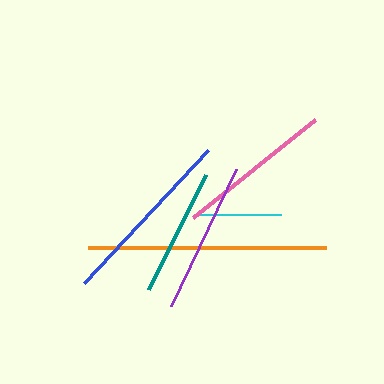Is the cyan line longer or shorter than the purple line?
The purple line is longer than the cyan line.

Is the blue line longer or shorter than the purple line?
The blue line is longer than the purple line.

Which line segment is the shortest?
The cyan line is the shortest at approximately 83 pixels.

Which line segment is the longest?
The orange line is the longest at approximately 238 pixels.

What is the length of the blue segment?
The blue segment is approximately 182 pixels long.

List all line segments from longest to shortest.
From longest to shortest: orange, blue, pink, purple, teal, cyan.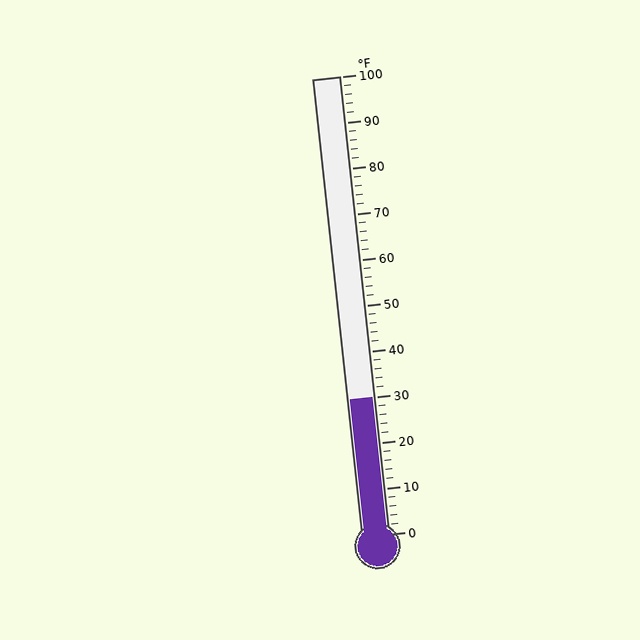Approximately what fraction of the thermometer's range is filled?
The thermometer is filled to approximately 30% of its range.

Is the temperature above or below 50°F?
The temperature is below 50°F.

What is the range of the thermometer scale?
The thermometer scale ranges from 0°F to 100°F.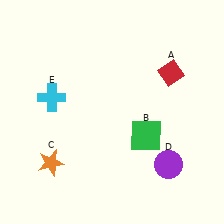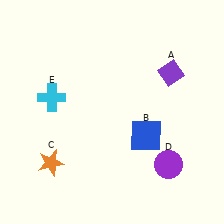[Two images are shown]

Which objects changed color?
A changed from red to purple. B changed from green to blue.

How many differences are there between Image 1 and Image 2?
There are 2 differences between the two images.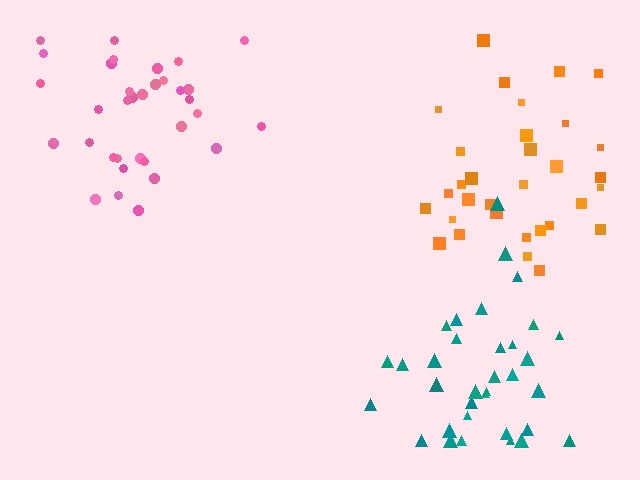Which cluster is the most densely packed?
Orange.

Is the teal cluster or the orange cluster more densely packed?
Orange.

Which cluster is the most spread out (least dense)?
Pink.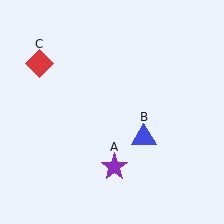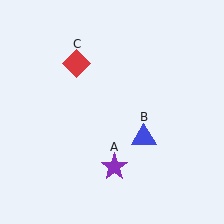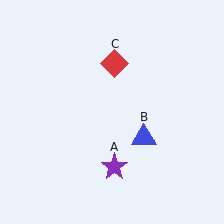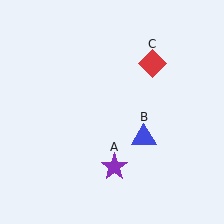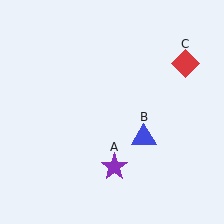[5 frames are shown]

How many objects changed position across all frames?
1 object changed position: red diamond (object C).